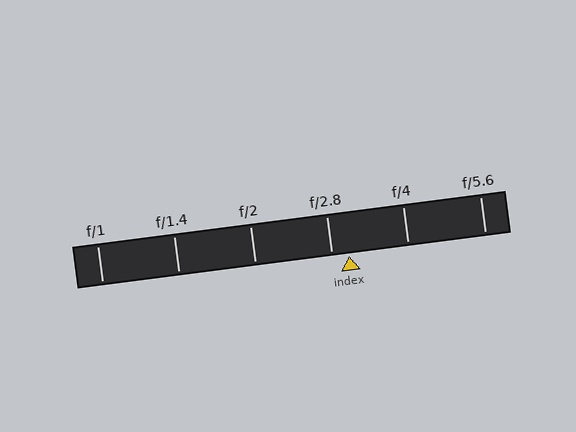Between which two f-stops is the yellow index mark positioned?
The index mark is between f/2.8 and f/4.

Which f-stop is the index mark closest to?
The index mark is closest to f/2.8.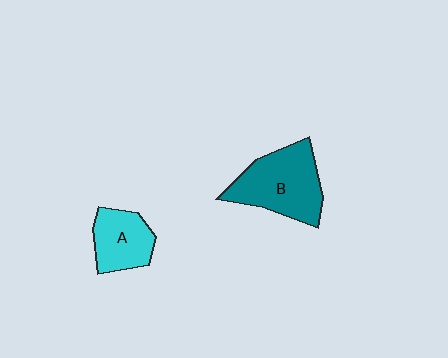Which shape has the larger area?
Shape B (teal).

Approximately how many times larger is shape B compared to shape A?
Approximately 1.6 times.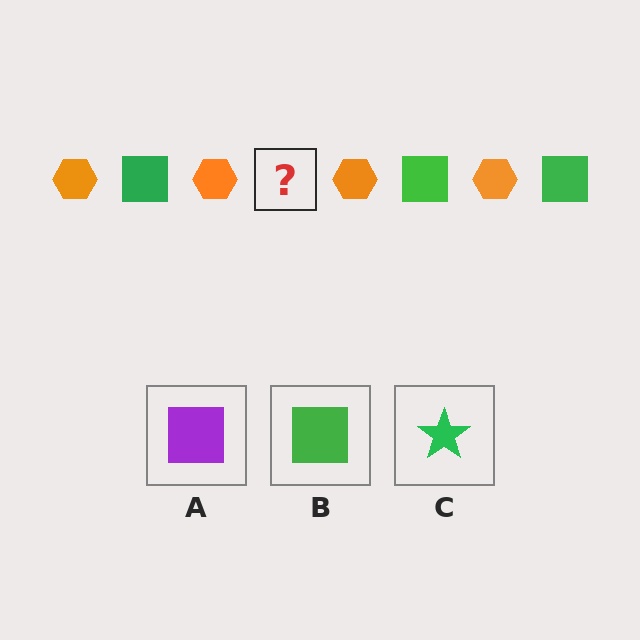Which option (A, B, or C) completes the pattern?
B.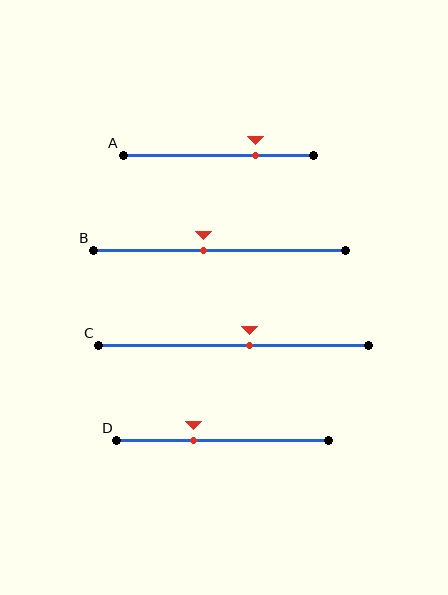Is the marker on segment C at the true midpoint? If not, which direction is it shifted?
No, the marker on segment C is shifted to the right by about 6% of the segment length.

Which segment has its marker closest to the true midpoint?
Segment C has its marker closest to the true midpoint.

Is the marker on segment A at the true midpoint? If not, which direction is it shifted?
No, the marker on segment A is shifted to the right by about 19% of the segment length.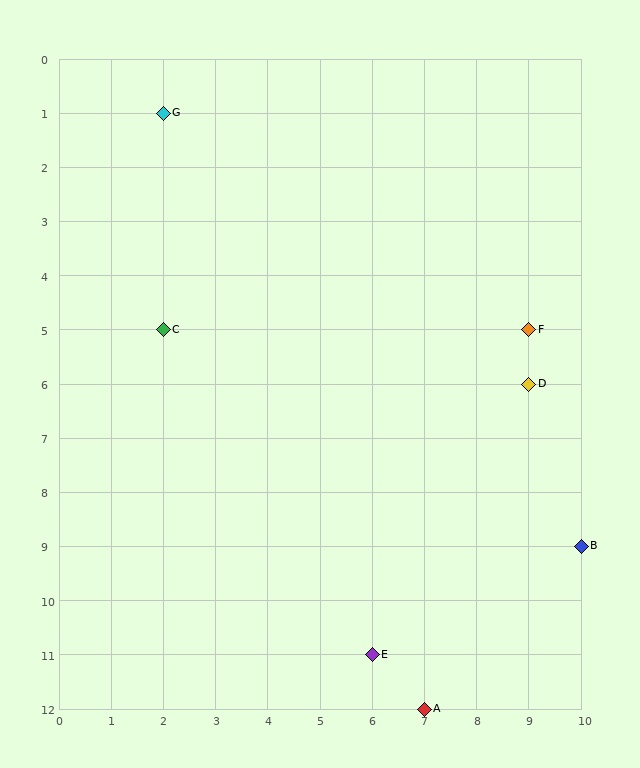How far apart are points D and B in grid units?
Points D and B are 1 column and 3 rows apart (about 3.2 grid units diagonally).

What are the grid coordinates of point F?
Point F is at grid coordinates (9, 5).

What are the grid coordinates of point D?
Point D is at grid coordinates (9, 6).